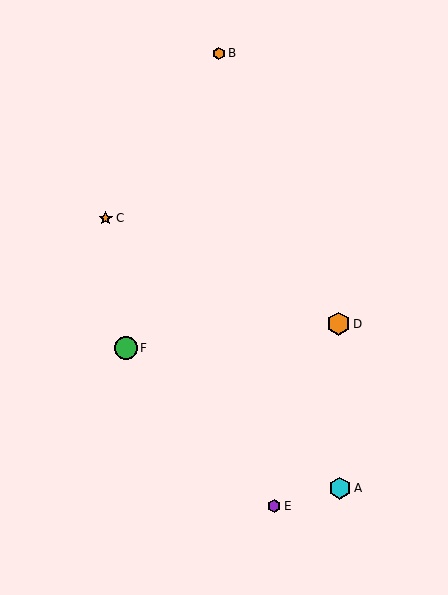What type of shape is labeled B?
Shape B is an orange hexagon.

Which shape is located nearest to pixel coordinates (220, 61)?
The orange hexagon (labeled B) at (219, 53) is nearest to that location.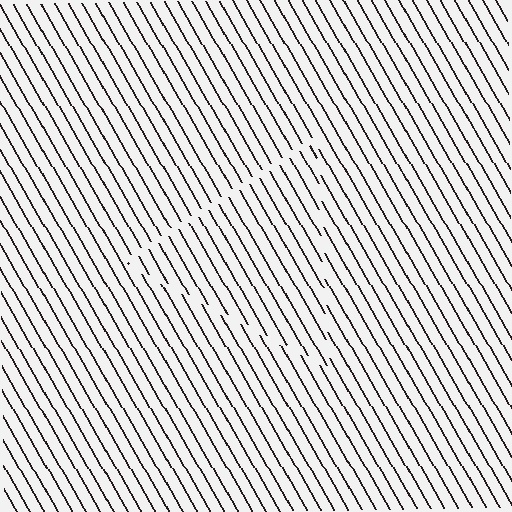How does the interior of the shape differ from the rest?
The interior of the shape contains the same grating, shifted by half a period — the contour is defined by the phase discontinuity where line-ends from the inner and outer gratings abut.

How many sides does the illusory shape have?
3 sides — the line-ends trace a triangle.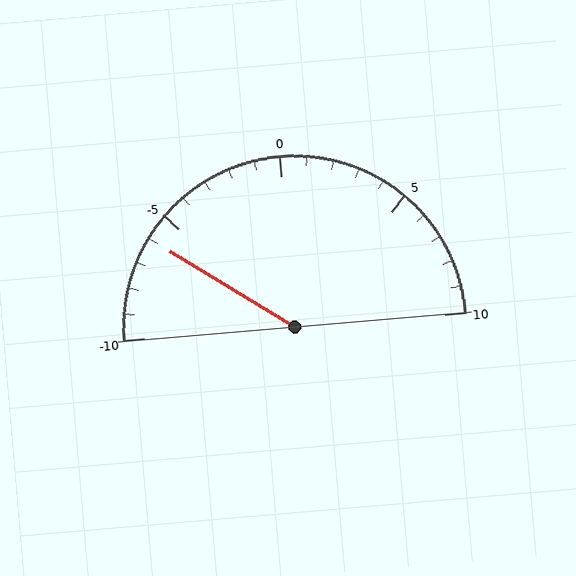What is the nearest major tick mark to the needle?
The nearest major tick mark is -5.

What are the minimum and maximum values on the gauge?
The gauge ranges from -10 to 10.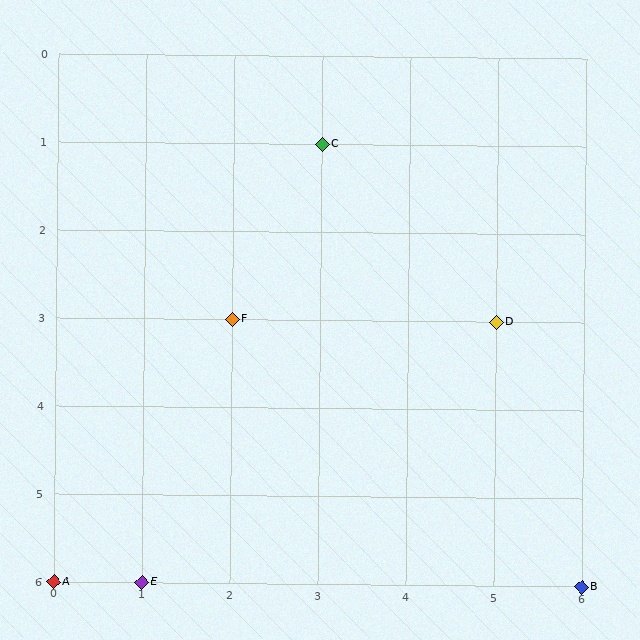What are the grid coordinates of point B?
Point B is at grid coordinates (6, 6).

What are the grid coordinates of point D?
Point D is at grid coordinates (5, 3).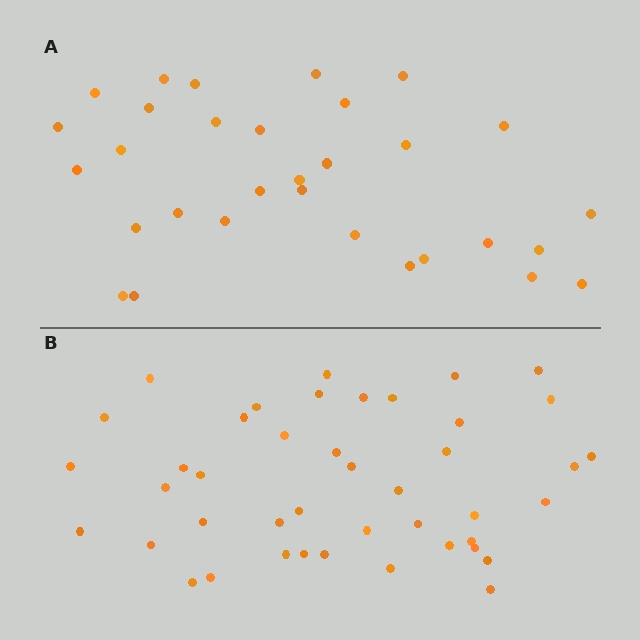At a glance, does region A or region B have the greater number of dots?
Region B (the bottom region) has more dots.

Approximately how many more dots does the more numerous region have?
Region B has roughly 12 or so more dots than region A.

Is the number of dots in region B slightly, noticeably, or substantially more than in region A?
Region B has noticeably more, but not dramatically so. The ratio is roughly 1.4 to 1.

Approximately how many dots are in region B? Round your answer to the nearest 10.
About 40 dots. (The exact count is 43, which rounds to 40.)